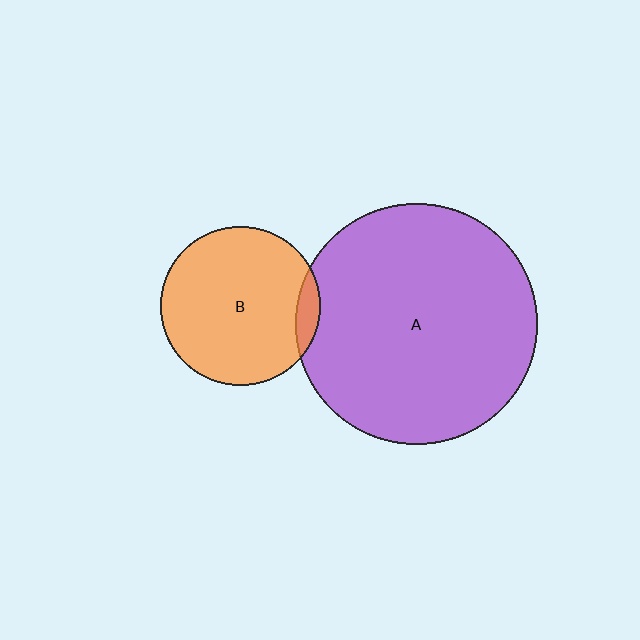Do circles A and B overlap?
Yes.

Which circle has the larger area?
Circle A (purple).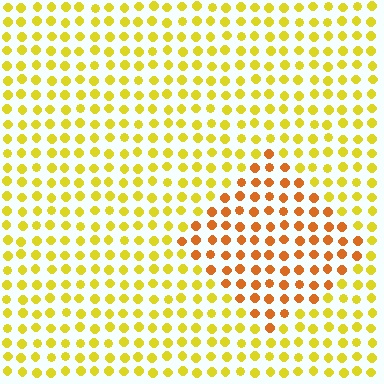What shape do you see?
I see a diamond.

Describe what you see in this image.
The image is filled with small yellow elements in a uniform arrangement. A diamond-shaped region is visible where the elements are tinted to a slightly different hue, forming a subtle color boundary.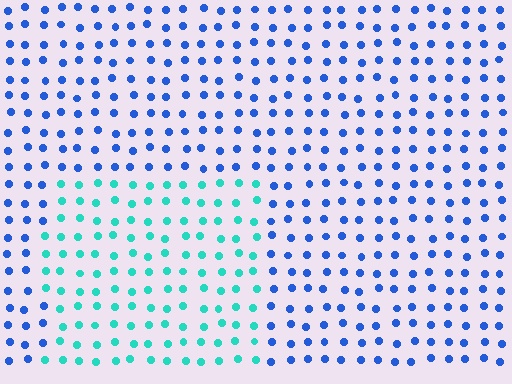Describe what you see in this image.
The image is filled with small blue elements in a uniform arrangement. A rectangle-shaped region is visible where the elements are tinted to a slightly different hue, forming a subtle color boundary.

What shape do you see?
I see a rectangle.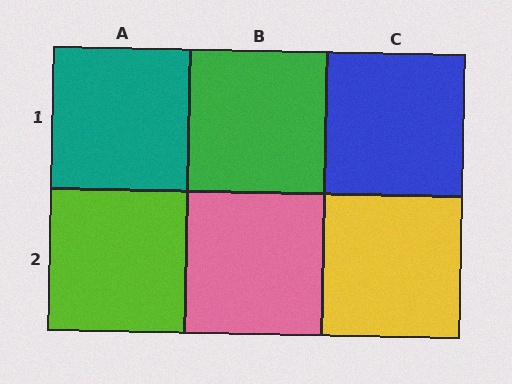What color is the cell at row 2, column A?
Lime.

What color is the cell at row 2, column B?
Pink.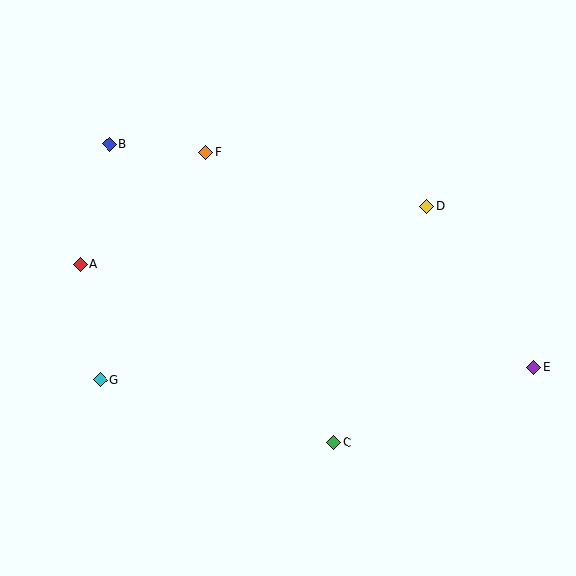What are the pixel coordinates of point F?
Point F is at (206, 152).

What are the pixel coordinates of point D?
Point D is at (426, 206).